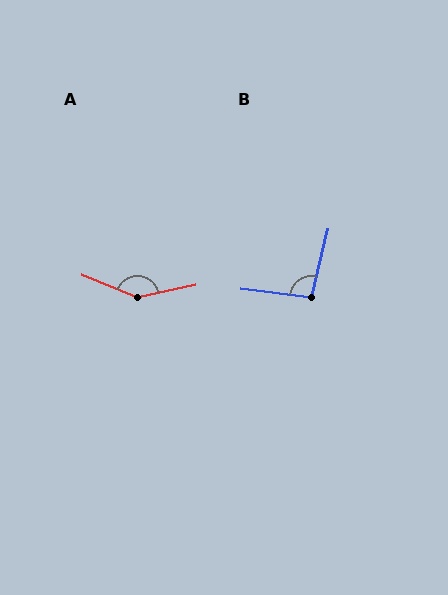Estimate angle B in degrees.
Approximately 97 degrees.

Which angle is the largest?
A, at approximately 145 degrees.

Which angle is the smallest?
B, at approximately 97 degrees.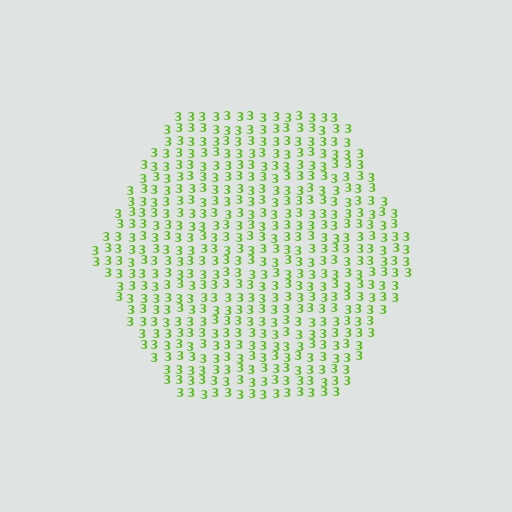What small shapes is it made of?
It is made of small digit 3's.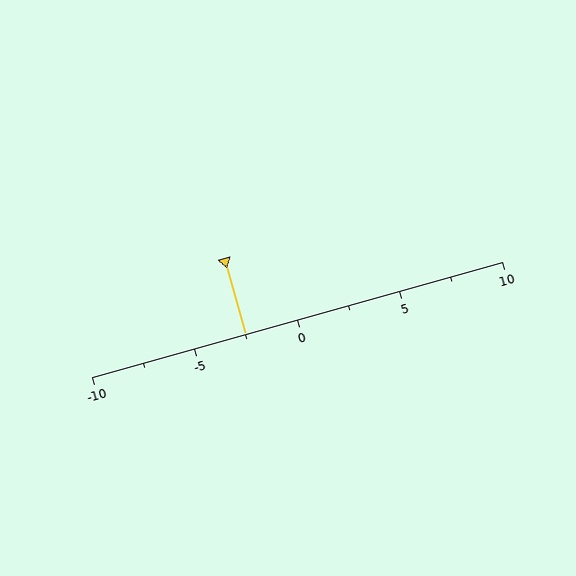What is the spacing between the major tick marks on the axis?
The major ticks are spaced 5 apart.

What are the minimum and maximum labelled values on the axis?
The axis runs from -10 to 10.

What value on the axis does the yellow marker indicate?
The marker indicates approximately -2.5.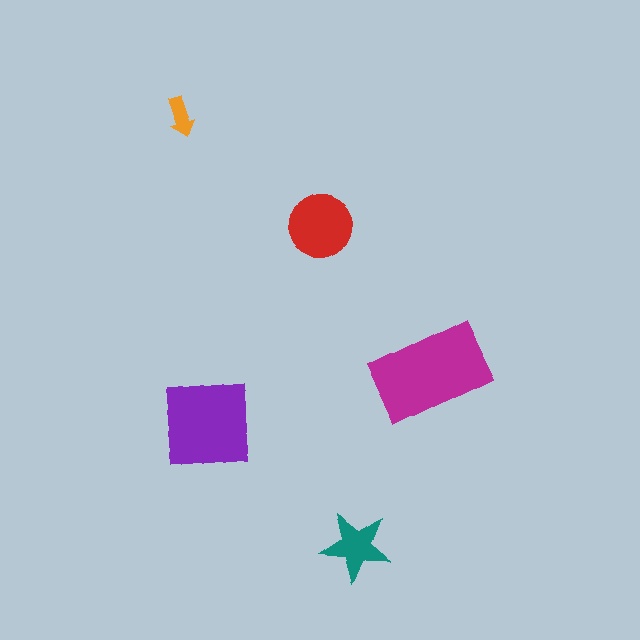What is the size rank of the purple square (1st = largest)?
2nd.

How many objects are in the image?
There are 5 objects in the image.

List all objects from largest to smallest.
The magenta rectangle, the purple square, the red circle, the teal star, the orange arrow.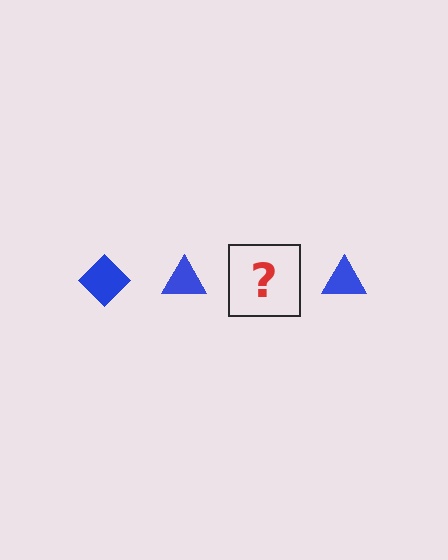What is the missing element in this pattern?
The missing element is a blue diamond.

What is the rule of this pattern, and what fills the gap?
The rule is that the pattern cycles through diamond, triangle shapes in blue. The gap should be filled with a blue diamond.